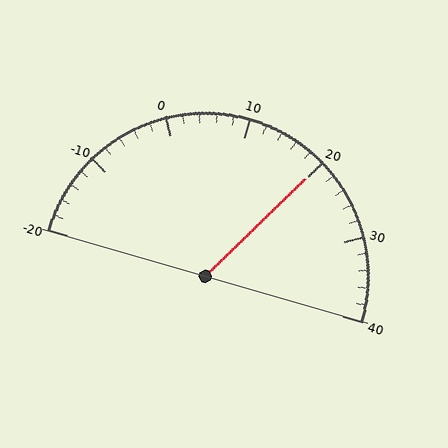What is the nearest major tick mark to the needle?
The nearest major tick mark is 20.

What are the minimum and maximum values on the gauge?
The gauge ranges from -20 to 40.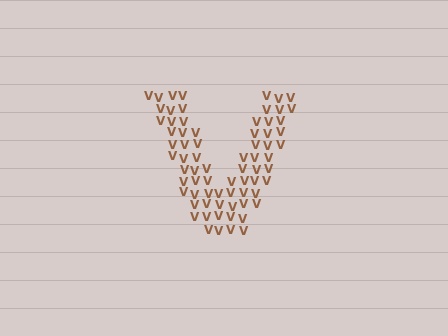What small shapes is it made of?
It is made of small letter V's.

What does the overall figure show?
The overall figure shows the letter V.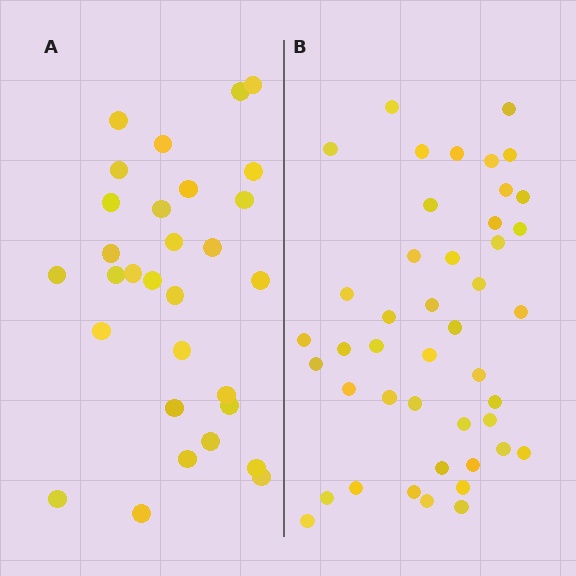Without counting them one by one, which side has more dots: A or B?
Region B (the right region) has more dots.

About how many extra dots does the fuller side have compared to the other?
Region B has approximately 15 more dots than region A.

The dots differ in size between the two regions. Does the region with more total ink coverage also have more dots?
No. Region A has more total ink coverage because its dots are larger, but region B actually contains more individual dots. Total area can be misleading — the number of items is what matters here.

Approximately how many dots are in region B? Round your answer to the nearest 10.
About 40 dots. (The exact count is 44, which rounds to 40.)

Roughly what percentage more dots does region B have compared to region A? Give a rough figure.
About 45% more.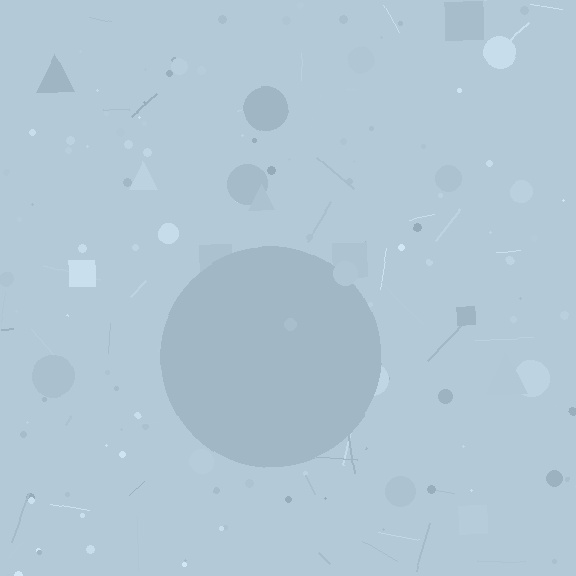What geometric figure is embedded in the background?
A circle is embedded in the background.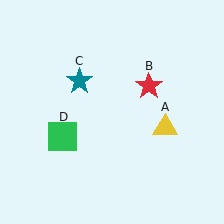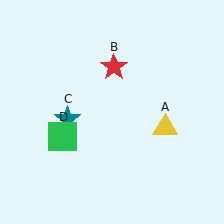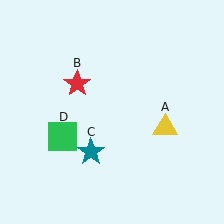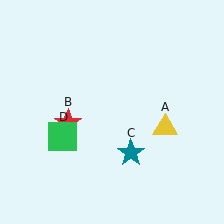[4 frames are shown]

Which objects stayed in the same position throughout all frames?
Yellow triangle (object A) and green square (object D) remained stationary.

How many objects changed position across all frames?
2 objects changed position: red star (object B), teal star (object C).